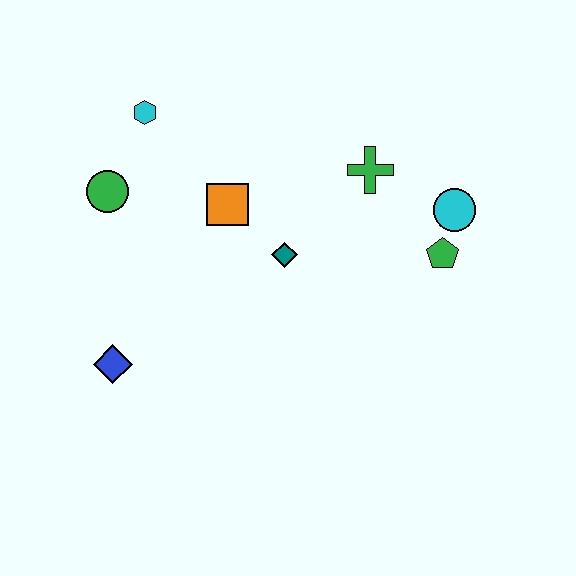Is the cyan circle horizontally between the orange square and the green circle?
No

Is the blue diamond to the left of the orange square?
Yes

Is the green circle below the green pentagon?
No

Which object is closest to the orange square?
The teal diamond is closest to the orange square.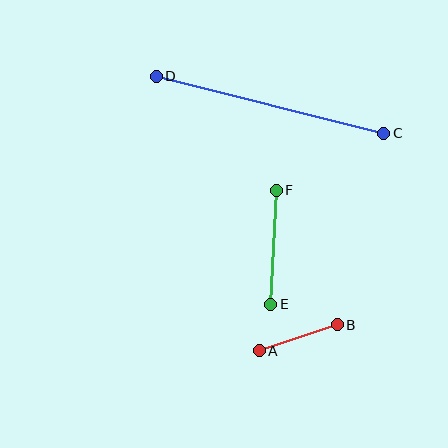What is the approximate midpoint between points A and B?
The midpoint is at approximately (298, 338) pixels.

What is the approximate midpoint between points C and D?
The midpoint is at approximately (270, 105) pixels.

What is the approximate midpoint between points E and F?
The midpoint is at approximately (274, 247) pixels.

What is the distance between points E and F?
The distance is approximately 114 pixels.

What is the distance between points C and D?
The distance is approximately 234 pixels.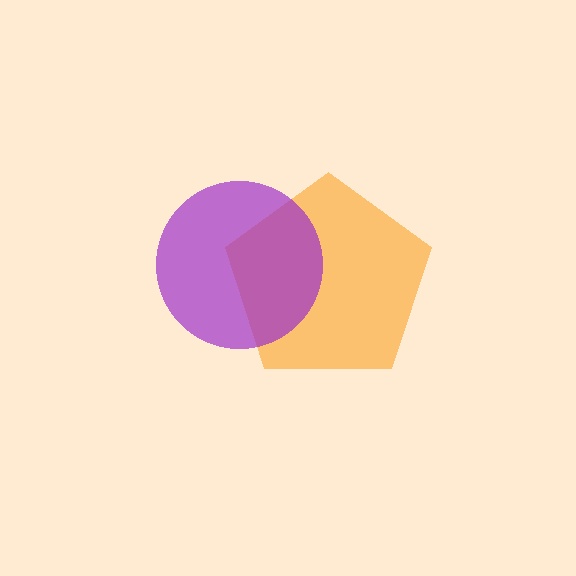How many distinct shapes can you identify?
There are 2 distinct shapes: an orange pentagon, a purple circle.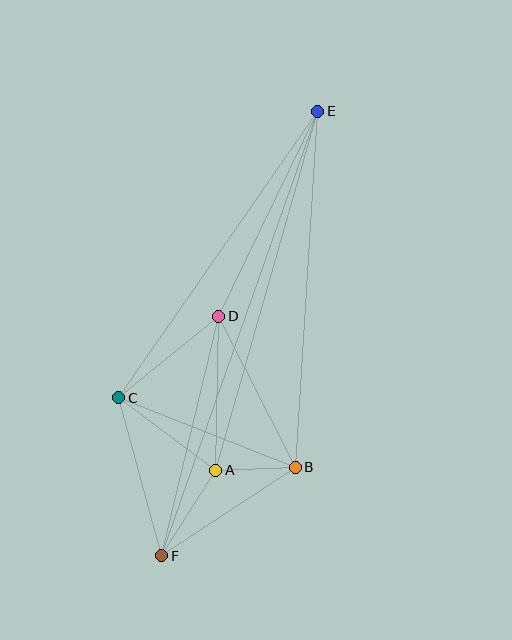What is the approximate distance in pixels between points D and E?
The distance between D and E is approximately 228 pixels.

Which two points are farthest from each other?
Points E and F are farthest from each other.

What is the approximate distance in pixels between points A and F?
The distance between A and F is approximately 101 pixels.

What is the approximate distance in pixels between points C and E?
The distance between C and E is approximately 349 pixels.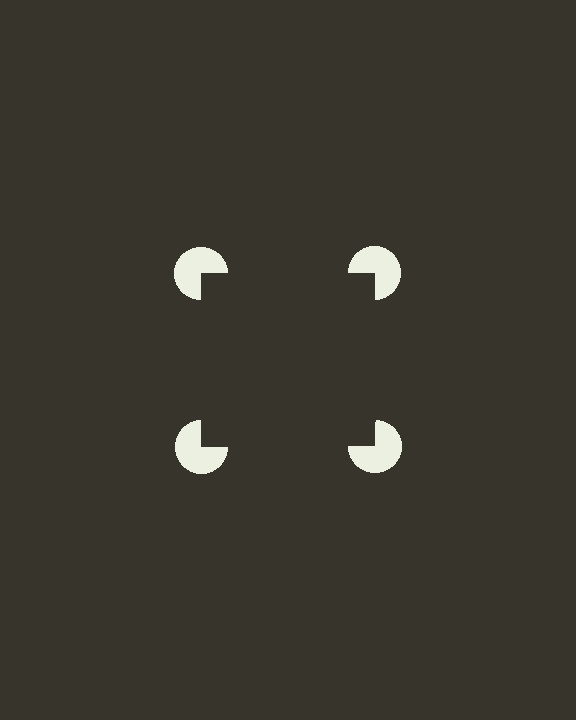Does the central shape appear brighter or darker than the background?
It typically appears slightly darker than the background, even though no actual brightness change is drawn.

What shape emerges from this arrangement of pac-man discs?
An illusory square — its edges are inferred from the aligned wedge cuts in the pac-man discs, not physically drawn.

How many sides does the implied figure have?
4 sides.